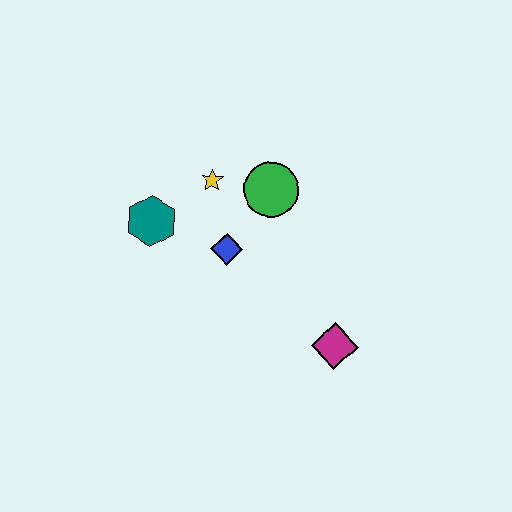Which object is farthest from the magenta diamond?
The teal hexagon is farthest from the magenta diamond.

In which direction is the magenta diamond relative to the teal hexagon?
The magenta diamond is to the right of the teal hexagon.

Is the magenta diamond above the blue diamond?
No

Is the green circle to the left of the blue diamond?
No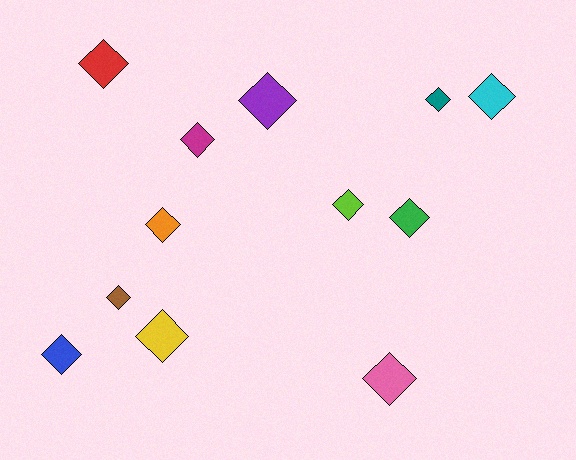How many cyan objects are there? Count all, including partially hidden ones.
There is 1 cyan object.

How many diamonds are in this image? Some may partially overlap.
There are 12 diamonds.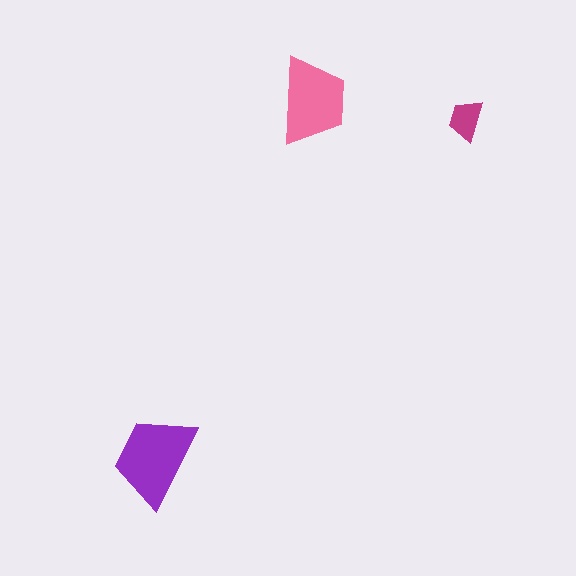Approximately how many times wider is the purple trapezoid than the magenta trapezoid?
About 2 times wider.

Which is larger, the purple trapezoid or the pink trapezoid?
The purple one.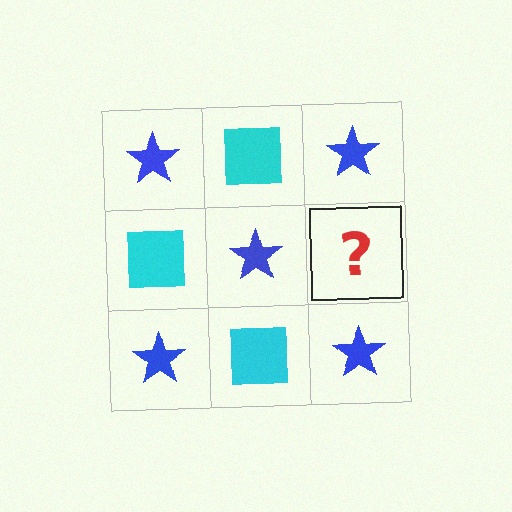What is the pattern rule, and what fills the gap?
The rule is that it alternates blue star and cyan square in a checkerboard pattern. The gap should be filled with a cyan square.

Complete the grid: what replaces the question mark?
The question mark should be replaced with a cyan square.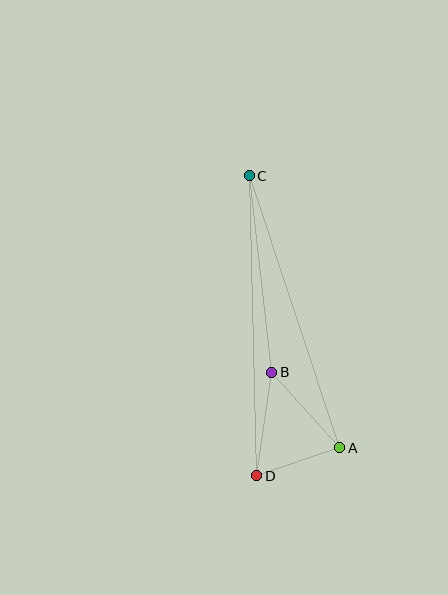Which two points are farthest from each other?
Points C and D are farthest from each other.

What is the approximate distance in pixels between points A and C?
The distance between A and C is approximately 287 pixels.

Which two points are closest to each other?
Points A and D are closest to each other.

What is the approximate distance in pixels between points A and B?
The distance between A and B is approximately 102 pixels.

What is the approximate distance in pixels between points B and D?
The distance between B and D is approximately 105 pixels.